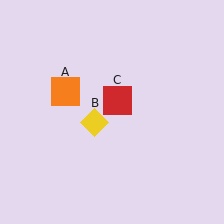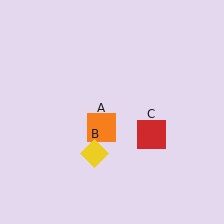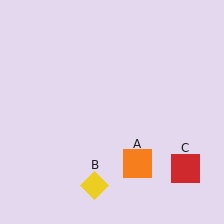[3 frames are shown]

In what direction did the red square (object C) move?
The red square (object C) moved down and to the right.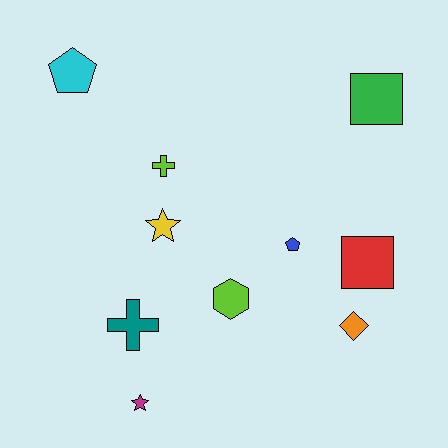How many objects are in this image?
There are 10 objects.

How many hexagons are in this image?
There is 1 hexagon.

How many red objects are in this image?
There is 1 red object.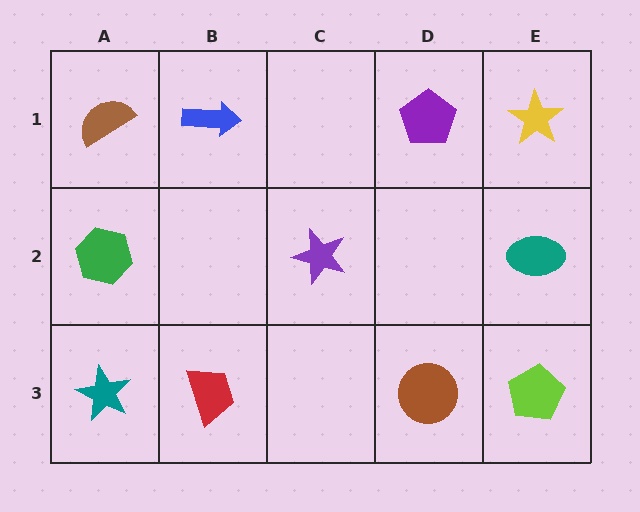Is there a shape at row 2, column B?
No, that cell is empty.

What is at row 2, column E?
A teal ellipse.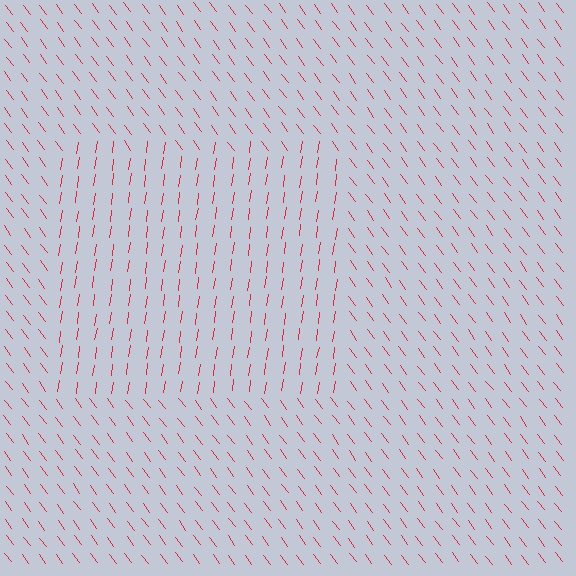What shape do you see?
I see a rectangle.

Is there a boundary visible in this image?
Yes, there is a texture boundary formed by a change in line orientation.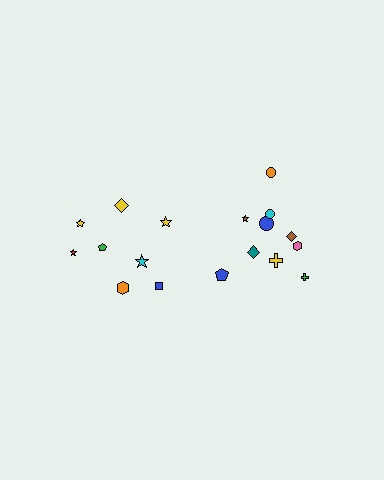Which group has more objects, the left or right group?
The right group.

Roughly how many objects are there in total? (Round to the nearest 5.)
Roughly 20 objects in total.